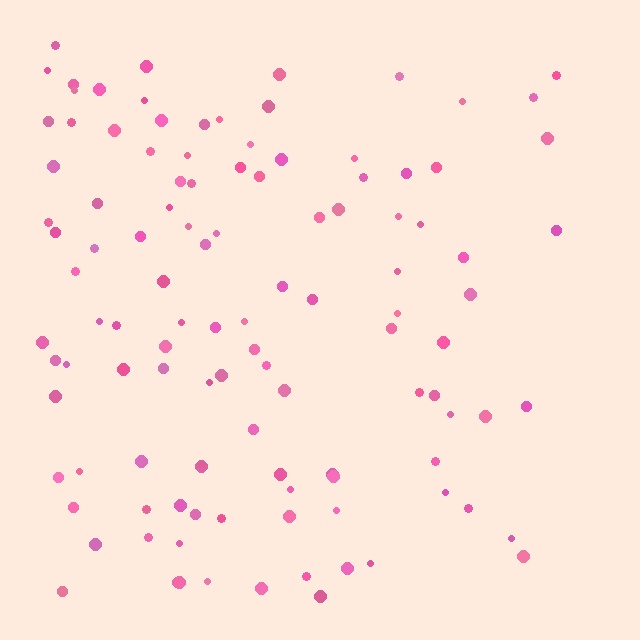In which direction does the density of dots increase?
From right to left, with the left side densest.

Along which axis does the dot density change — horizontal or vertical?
Horizontal.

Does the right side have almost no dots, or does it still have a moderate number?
Still a moderate number, just noticeably fewer than the left.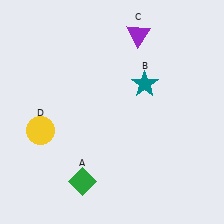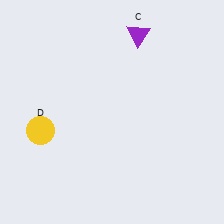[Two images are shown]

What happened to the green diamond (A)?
The green diamond (A) was removed in Image 2. It was in the bottom-left area of Image 1.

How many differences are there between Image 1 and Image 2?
There are 2 differences between the two images.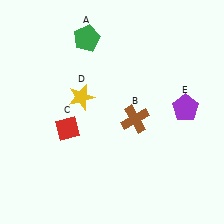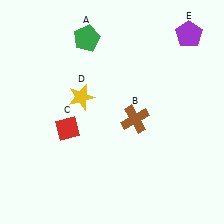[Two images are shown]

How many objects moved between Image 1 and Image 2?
1 object moved between the two images.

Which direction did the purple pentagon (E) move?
The purple pentagon (E) moved up.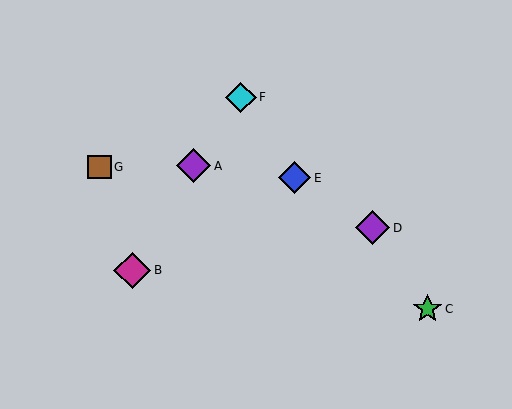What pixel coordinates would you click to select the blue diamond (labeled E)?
Click at (295, 178) to select the blue diamond E.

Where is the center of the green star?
The center of the green star is at (428, 309).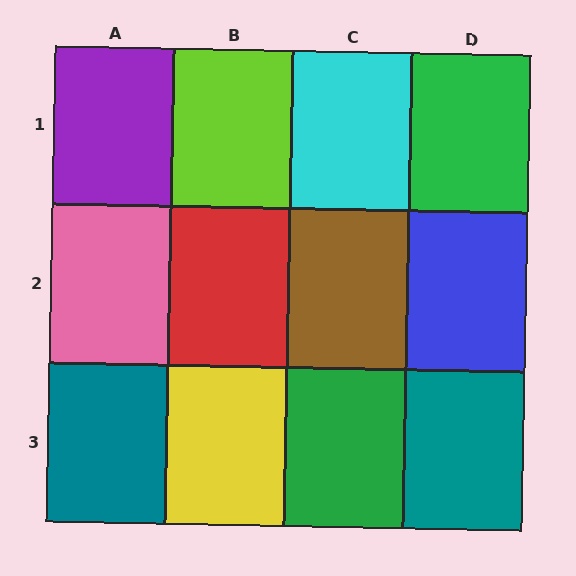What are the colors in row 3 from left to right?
Teal, yellow, green, teal.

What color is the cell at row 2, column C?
Brown.